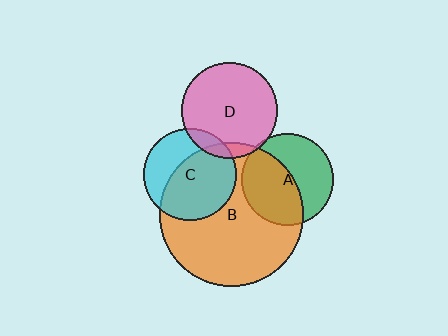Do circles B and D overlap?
Yes.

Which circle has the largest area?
Circle B (orange).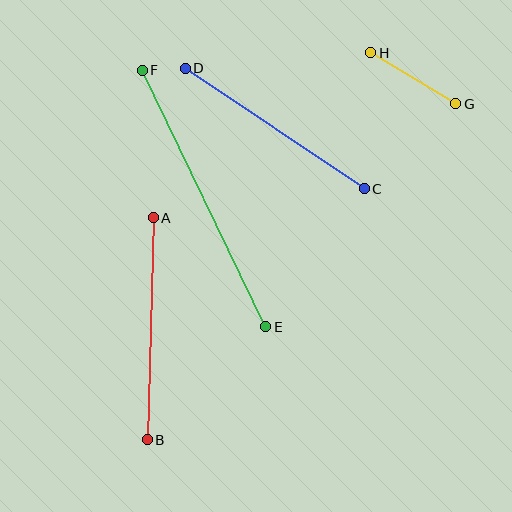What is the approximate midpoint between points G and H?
The midpoint is at approximately (413, 78) pixels.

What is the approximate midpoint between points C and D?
The midpoint is at approximately (275, 128) pixels.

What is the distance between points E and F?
The distance is approximately 285 pixels.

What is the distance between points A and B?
The distance is approximately 222 pixels.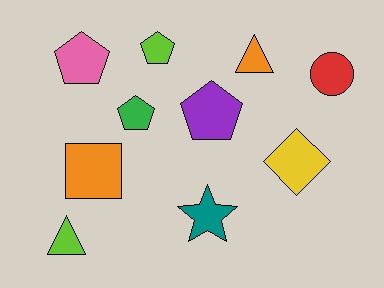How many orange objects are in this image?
There are 2 orange objects.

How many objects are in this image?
There are 10 objects.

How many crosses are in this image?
There are no crosses.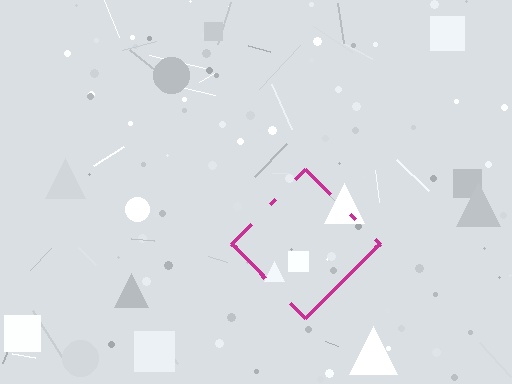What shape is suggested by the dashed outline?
The dashed outline suggests a diamond.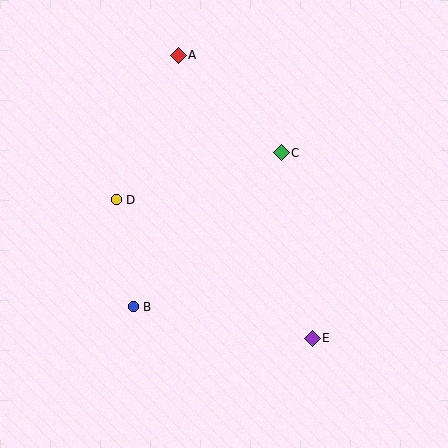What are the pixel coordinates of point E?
Point E is at (312, 338).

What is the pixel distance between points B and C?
The distance between B and C is 213 pixels.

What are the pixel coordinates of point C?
Point C is at (281, 153).